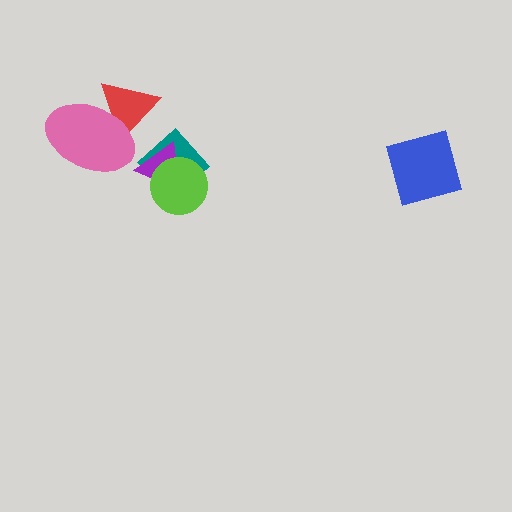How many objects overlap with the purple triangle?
2 objects overlap with the purple triangle.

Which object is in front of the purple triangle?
The lime circle is in front of the purple triangle.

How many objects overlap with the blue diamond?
0 objects overlap with the blue diamond.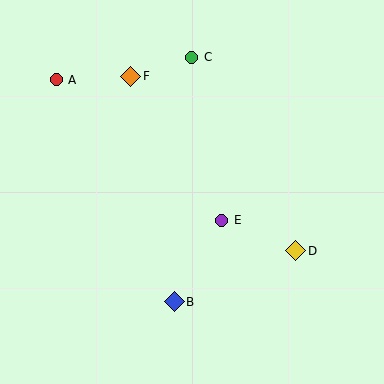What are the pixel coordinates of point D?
Point D is at (296, 251).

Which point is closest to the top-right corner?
Point C is closest to the top-right corner.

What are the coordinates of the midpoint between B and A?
The midpoint between B and A is at (115, 191).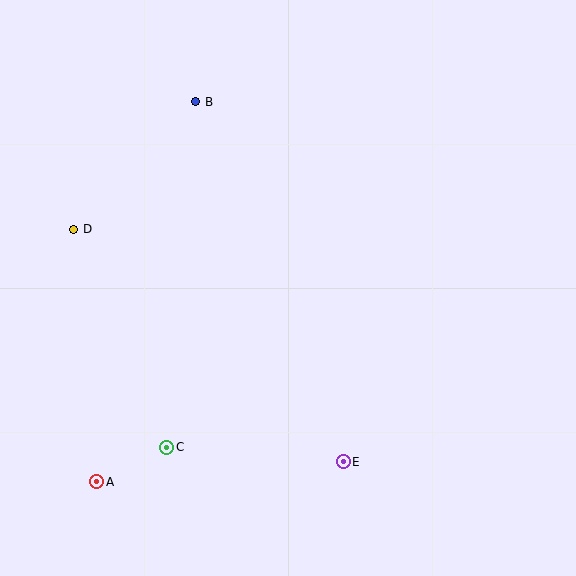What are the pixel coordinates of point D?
Point D is at (74, 229).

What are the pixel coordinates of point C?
Point C is at (167, 447).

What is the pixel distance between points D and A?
The distance between D and A is 254 pixels.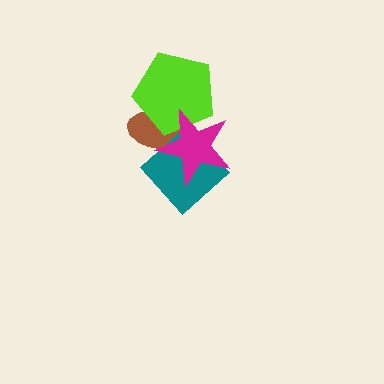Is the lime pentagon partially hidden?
Yes, it is partially covered by another shape.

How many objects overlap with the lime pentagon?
3 objects overlap with the lime pentagon.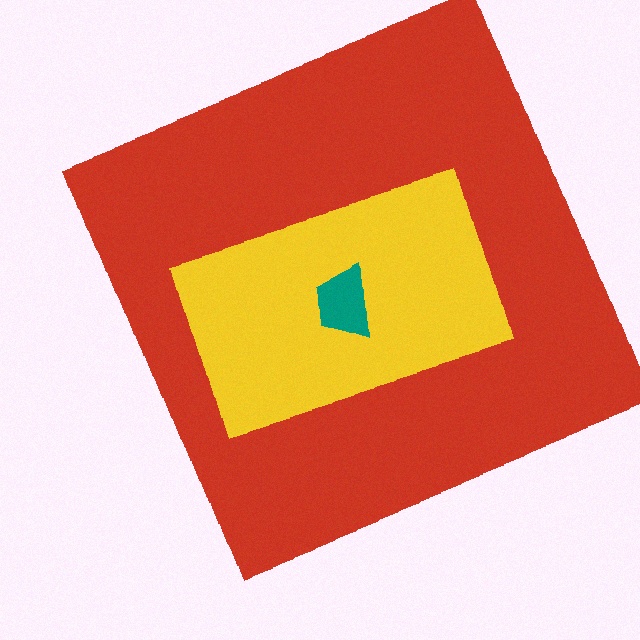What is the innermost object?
The teal trapezoid.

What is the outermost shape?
The red square.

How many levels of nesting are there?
3.